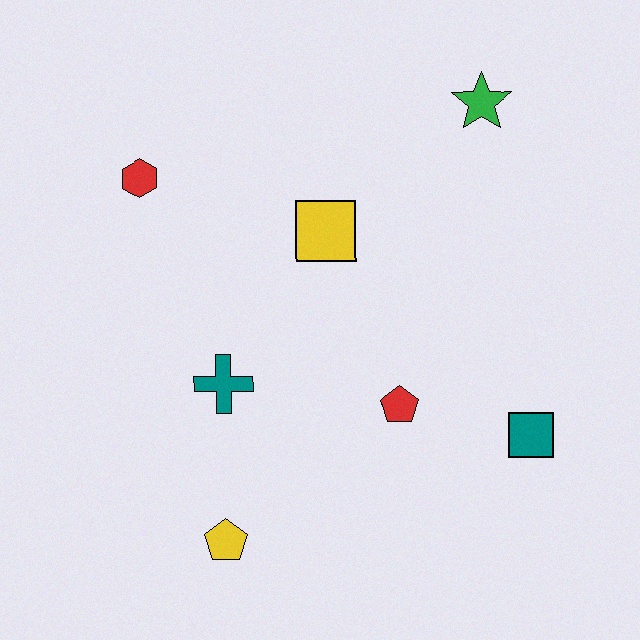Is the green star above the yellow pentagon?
Yes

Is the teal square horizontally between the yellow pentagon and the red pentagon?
No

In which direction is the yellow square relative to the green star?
The yellow square is to the left of the green star.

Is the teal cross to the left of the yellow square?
Yes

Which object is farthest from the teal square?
The red hexagon is farthest from the teal square.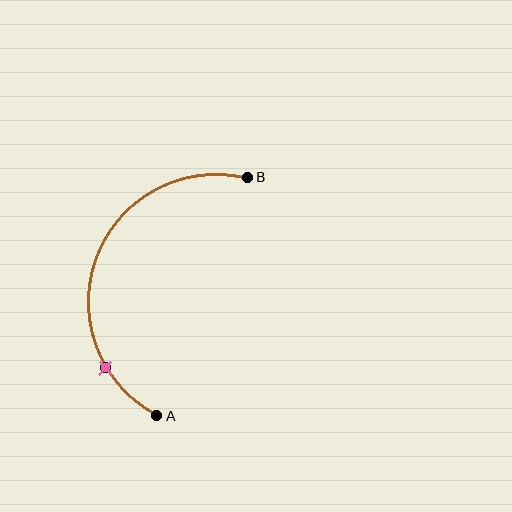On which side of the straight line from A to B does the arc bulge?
The arc bulges to the left of the straight line connecting A and B.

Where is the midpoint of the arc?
The arc midpoint is the point on the curve farthest from the straight line joining A and B. It sits to the left of that line.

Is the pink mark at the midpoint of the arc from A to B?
No. The pink mark lies on the arc but is closer to endpoint A. The arc midpoint would be at the point on the curve equidistant along the arc from both A and B.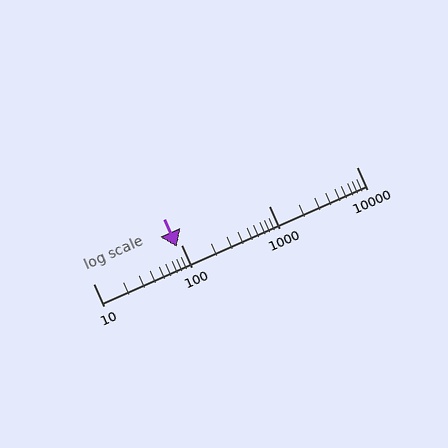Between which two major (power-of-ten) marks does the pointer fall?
The pointer is between 10 and 100.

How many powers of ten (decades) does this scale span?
The scale spans 3 decades, from 10 to 10000.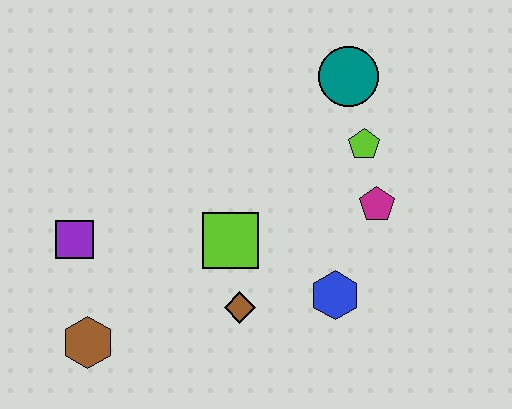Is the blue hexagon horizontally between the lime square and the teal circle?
Yes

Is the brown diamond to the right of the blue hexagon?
No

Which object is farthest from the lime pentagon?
The brown hexagon is farthest from the lime pentagon.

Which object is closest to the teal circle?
The lime pentagon is closest to the teal circle.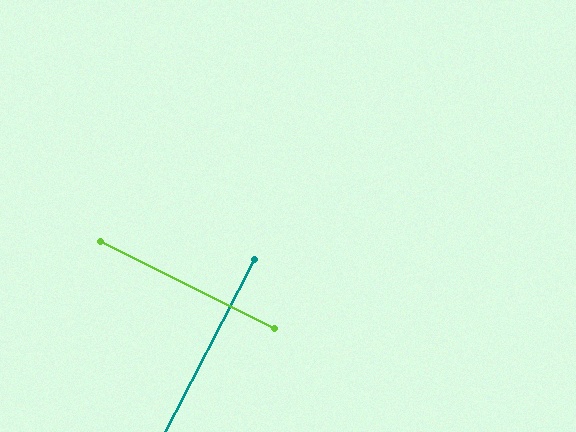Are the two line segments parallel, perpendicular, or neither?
Perpendicular — they meet at approximately 89°.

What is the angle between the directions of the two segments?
Approximately 89 degrees.